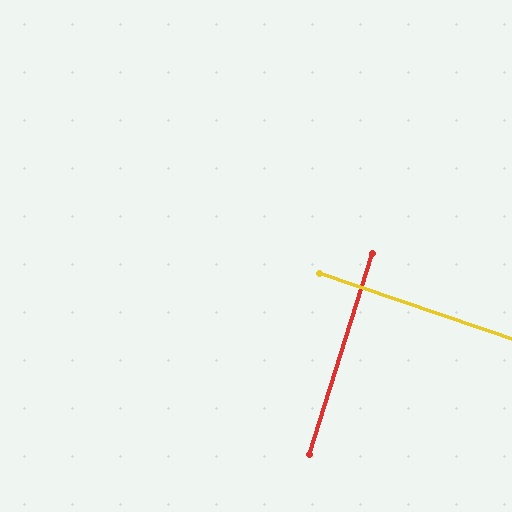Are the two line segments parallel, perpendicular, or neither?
Perpendicular — they meet at approximately 89°.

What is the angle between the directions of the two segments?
Approximately 89 degrees.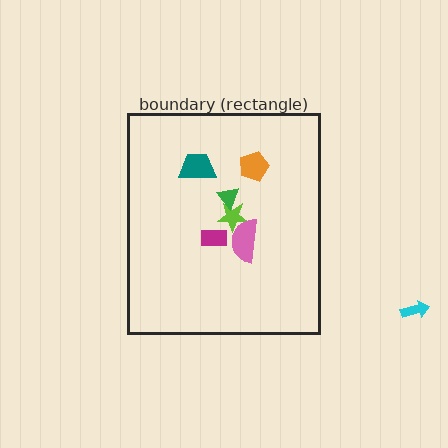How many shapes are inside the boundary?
6 inside, 1 outside.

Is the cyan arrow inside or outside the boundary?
Outside.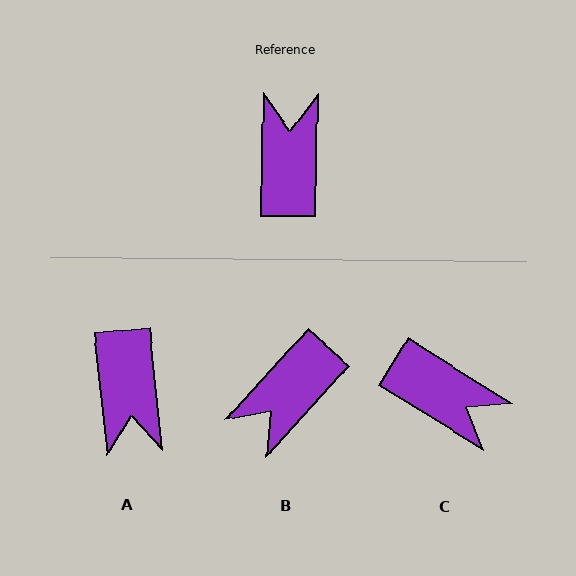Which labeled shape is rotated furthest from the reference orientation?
A, about 173 degrees away.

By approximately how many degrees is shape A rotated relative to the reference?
Approximately 173 degrees clockwise.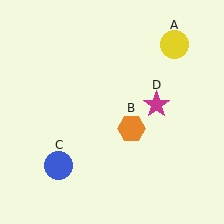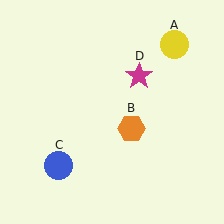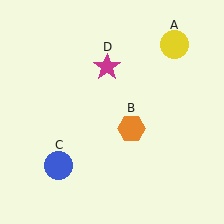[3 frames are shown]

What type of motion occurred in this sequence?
The magenta star (object D) rotated counterclockwise around the center of the scene.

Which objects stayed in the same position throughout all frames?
Yellow circle (object A) and orange hexagon (object B) and blue circle (object C) remained stationary.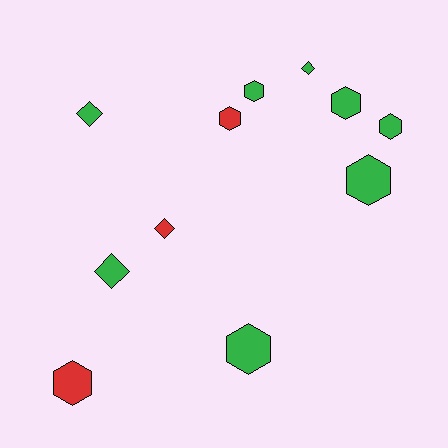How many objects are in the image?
There are 11 objects.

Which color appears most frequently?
Green, with 8 objects.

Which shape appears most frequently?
Hexagon, with 7 objects.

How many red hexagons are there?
There are 2 red hexagons.